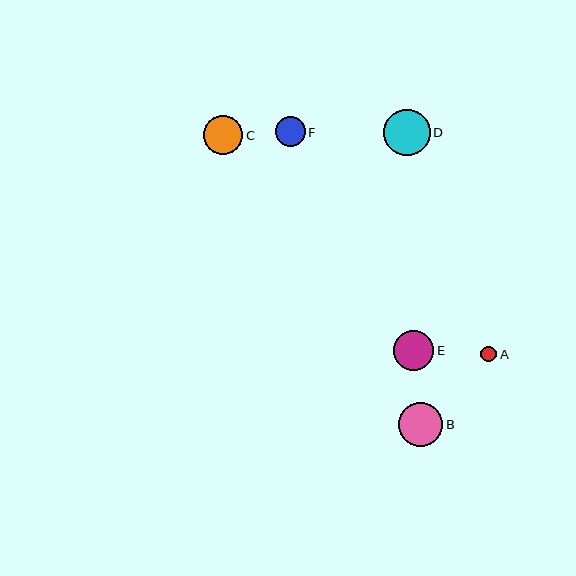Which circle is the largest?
Circle D is the largest with a size of approximately 46 pixels.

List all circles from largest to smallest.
From largest to smallest: D, B, E, C, F, A.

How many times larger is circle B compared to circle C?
Circle B is approximately 1.1 times the size of circle C.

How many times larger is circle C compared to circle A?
Circle C is approximately 2.5 times the size of circle A.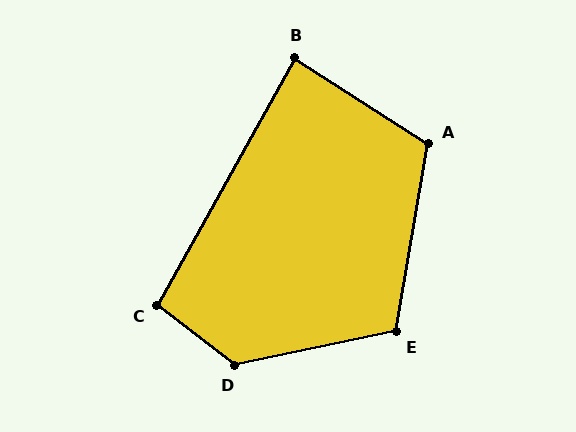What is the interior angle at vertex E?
Approximately 112 degrees (obtuse).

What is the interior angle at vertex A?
Approximately 113 degrees (obtuse).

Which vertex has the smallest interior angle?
B, at approximately 87 degrees.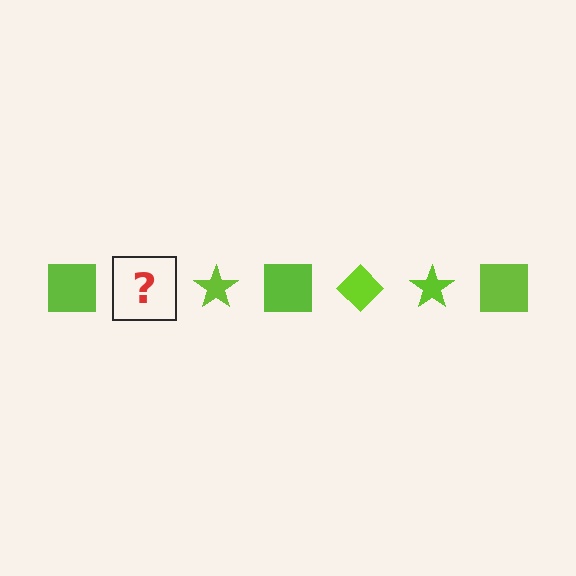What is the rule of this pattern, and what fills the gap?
The rule is that the pattern cycles through square, diamond, star shapes in lime. The gap should be filled with a lime diamond.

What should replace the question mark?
The question mark should be replaced with a lime diamond.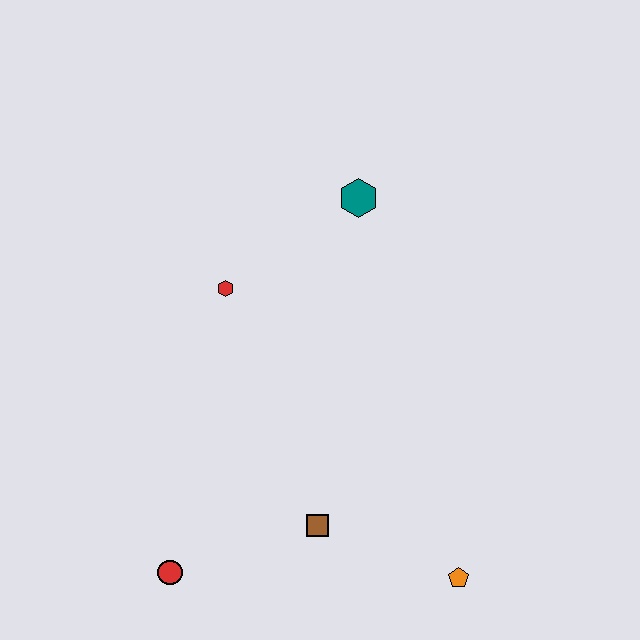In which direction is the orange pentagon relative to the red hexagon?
The orange pentagon is below the red hexagon.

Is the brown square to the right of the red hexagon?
Yes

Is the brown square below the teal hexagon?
Yes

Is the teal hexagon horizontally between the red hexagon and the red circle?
No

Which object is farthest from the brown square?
The teal hexagon is farthest from the brown square.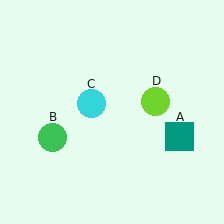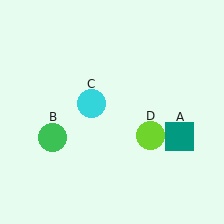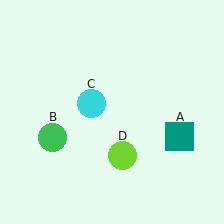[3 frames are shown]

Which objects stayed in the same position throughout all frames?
Teal square (object A) and green circle (object B) and cyan circle (object C) remained stationary.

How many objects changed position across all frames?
1 object changed position: lime circle (object D).